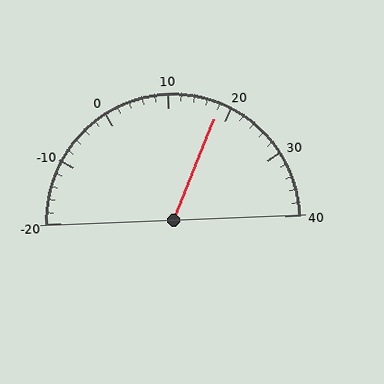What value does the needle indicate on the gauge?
The needle indicates approximately 18.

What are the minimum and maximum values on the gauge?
The gauge ranges from -20 to 40.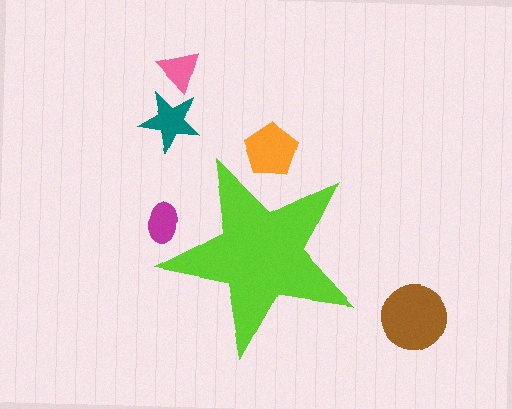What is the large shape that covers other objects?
A lime star.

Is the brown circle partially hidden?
No, the brown circle is fully visible.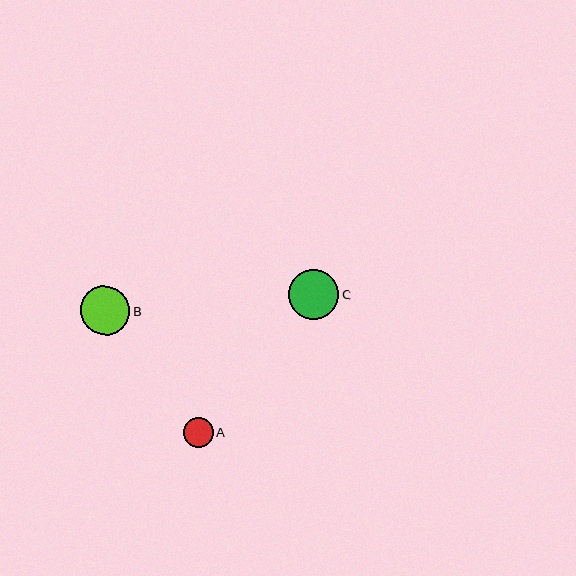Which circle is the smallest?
Circle A is the smallest with a size of approximately 30 pixels.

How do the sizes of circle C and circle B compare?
Circle C and circle B are approximately the same size.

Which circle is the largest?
Circle C is the largest with a size of approximately 50 pixels.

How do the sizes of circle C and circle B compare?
Circle C and circle B are approximately the same size.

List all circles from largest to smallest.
From largest to smallest: C, B, A.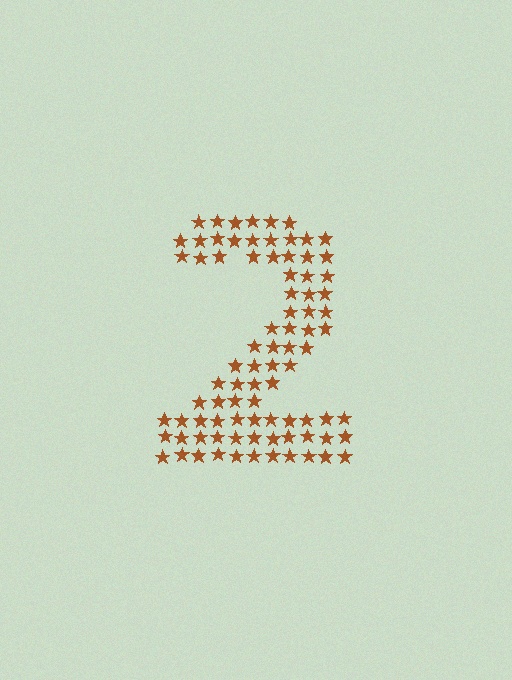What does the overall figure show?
The overall figure shows the digit 2.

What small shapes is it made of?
It is made of small stars.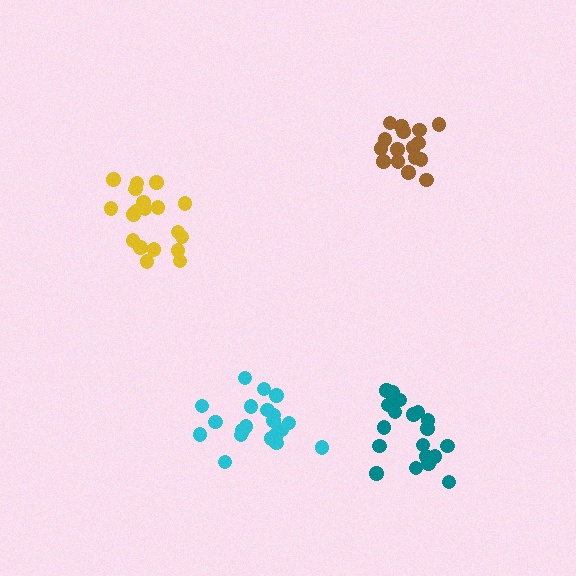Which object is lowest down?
The teal cluster is bottommost.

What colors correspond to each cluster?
The clusters are colored: yellow, teal, brown, cyan.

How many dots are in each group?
Group 1: 19 dots, Group 2: 20 dots, Group 3: 16 dots, Group 4: 20 dots (75 total).